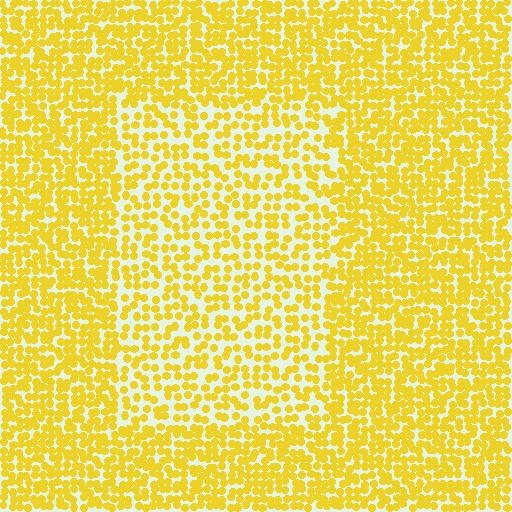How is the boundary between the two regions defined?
The boundary is defined by a change in element density (approximately 1.6x ratio). All elements are the same color, size, and shape.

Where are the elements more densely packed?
The elements are more densely packed outside the rectangle boundary.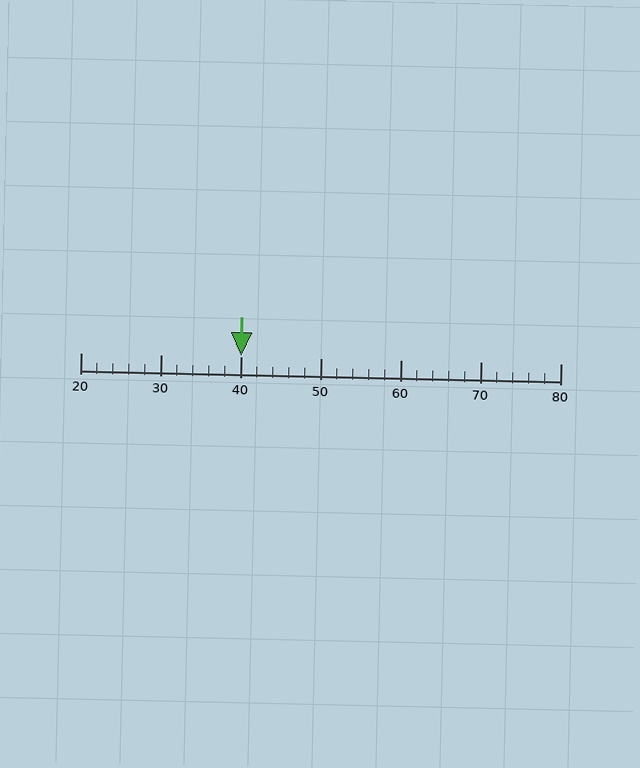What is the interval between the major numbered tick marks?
The major tick marks are spaced 10 units apart.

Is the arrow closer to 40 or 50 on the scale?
The arrow is closer to 40.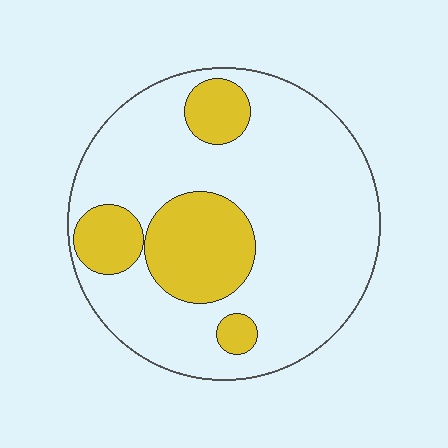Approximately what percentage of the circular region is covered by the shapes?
Approximately 25%.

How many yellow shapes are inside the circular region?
4.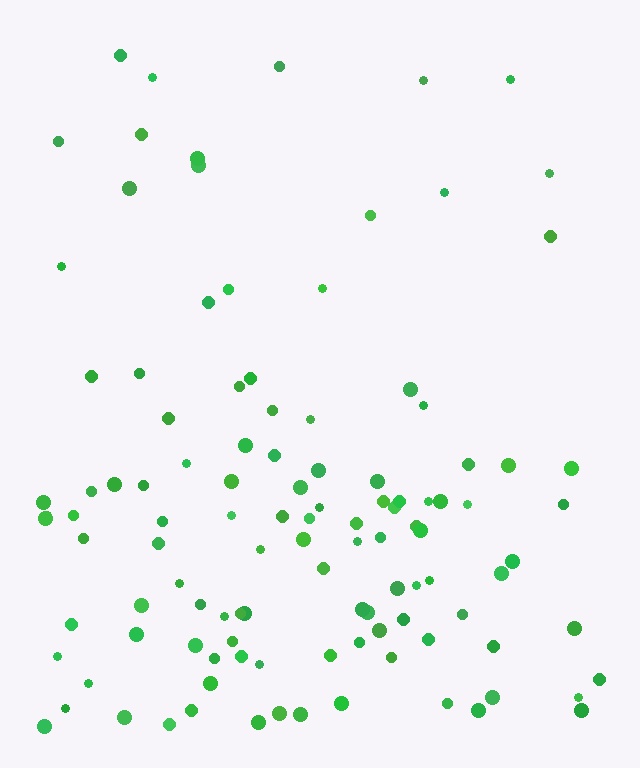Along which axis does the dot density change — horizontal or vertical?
Vertical.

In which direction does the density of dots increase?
From top to bottom, with the bottom side densest.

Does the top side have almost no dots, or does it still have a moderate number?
Still a moderate number, just noticeably fewer than the bottom.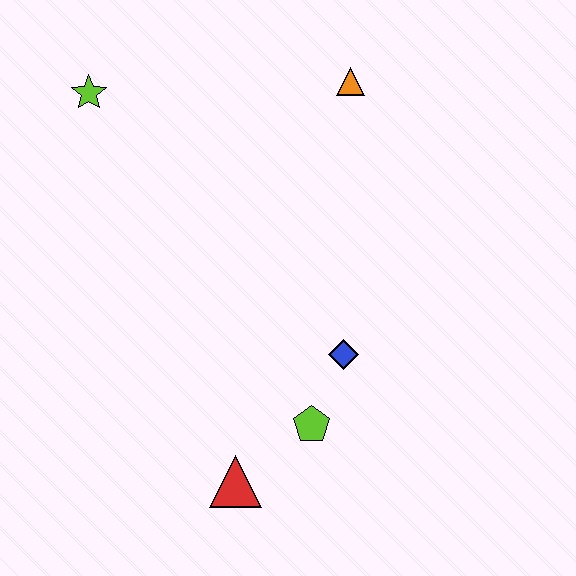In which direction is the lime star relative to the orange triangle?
The lime star is to the left of the orange triangle.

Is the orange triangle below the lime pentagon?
No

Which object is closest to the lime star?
The orange triangle is closest to the lime star.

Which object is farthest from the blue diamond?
The lime star is farthest from the blue diamond.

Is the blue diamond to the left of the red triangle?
No